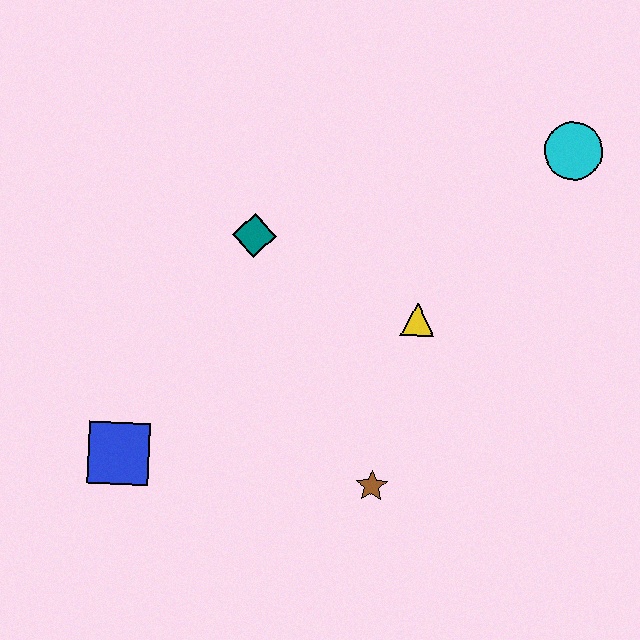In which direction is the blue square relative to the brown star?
The blue square is to the left of the brown star.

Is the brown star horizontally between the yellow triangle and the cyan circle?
No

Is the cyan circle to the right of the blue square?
Yes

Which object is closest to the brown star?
The yellow triangle is closest to the brown star.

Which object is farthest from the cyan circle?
The blue square is farthest from the cyan circle.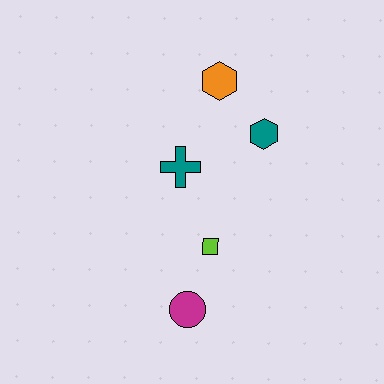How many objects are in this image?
There are 5 objects.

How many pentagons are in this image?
There are no pentagons.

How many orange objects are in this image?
There is 1 orange object.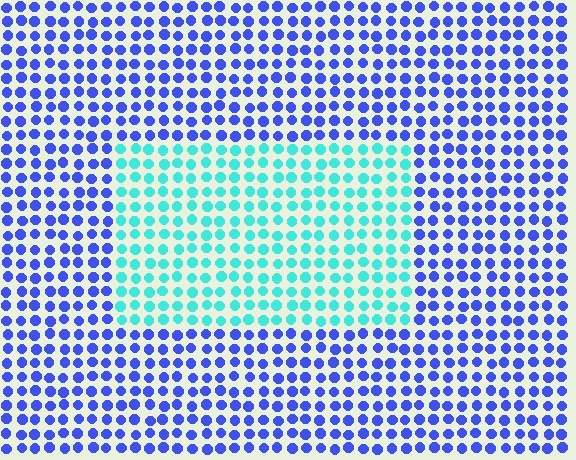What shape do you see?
I see a rectangle.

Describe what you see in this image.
The image is filled with small blue elements in a uniform arrangement. A rectangle-shaped region is visible where the elements are tinted to a slightly different hue, forming a subtle color boundary.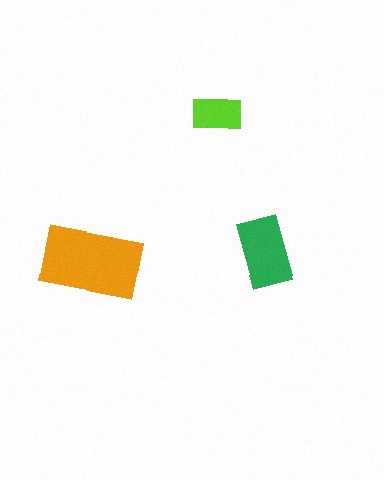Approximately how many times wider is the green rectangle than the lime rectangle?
About 1.5 times wider.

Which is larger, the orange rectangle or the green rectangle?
The orange one.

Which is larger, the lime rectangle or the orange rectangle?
The orange one.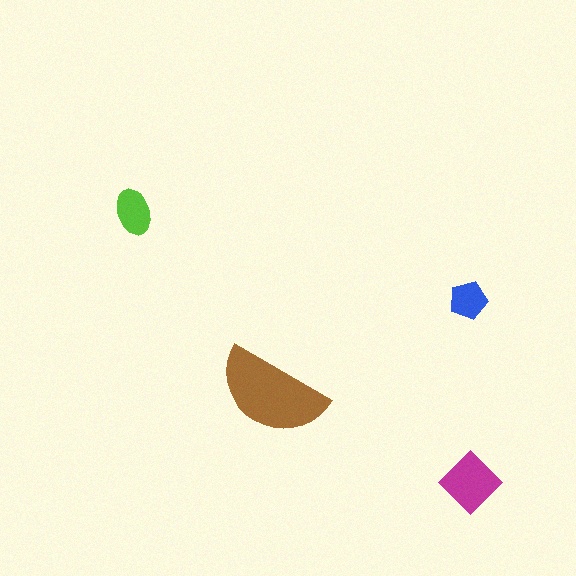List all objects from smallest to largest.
The blue pentagon, the lime ellipse, the magenta diamond, the brown semicircle.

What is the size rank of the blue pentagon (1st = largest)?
4th.